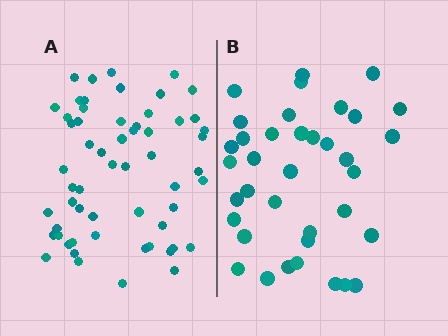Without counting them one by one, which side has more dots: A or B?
Region A (the left region) has more dots.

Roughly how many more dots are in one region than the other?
Region A has approximately 20 more dots than region B.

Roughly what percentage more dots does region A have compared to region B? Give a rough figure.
About 55% more.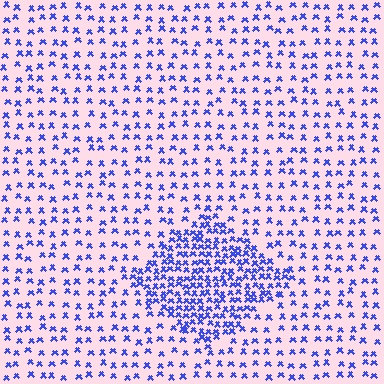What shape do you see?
I see a diamond.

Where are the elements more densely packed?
The elements are more densely packed inside the diamond boundary.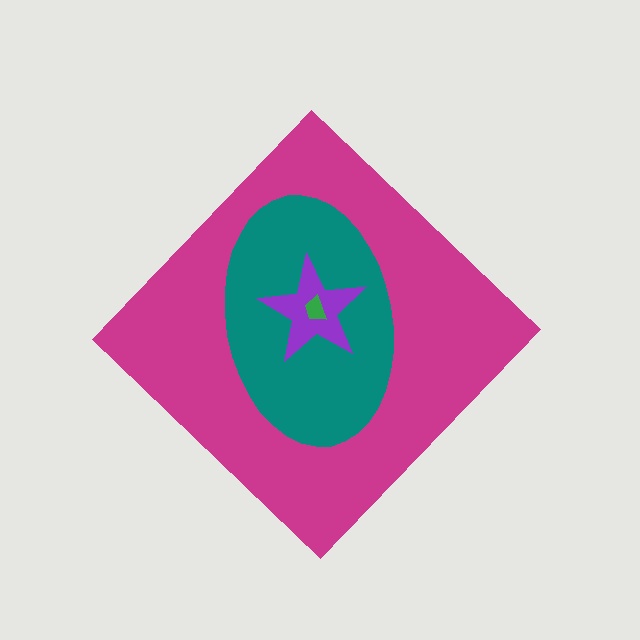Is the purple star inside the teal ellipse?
Yes.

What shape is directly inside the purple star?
The green trapezoid.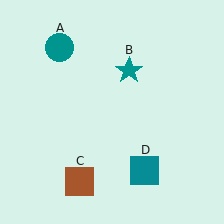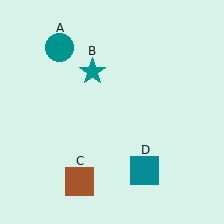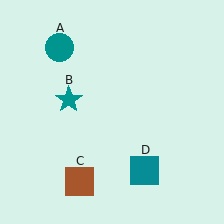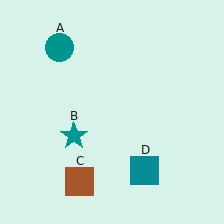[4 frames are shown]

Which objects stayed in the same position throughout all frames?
Teal circle (object A) and brown square (object C) and teal square (object D) remained stationary.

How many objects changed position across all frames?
1 object changed position: teal star (object B).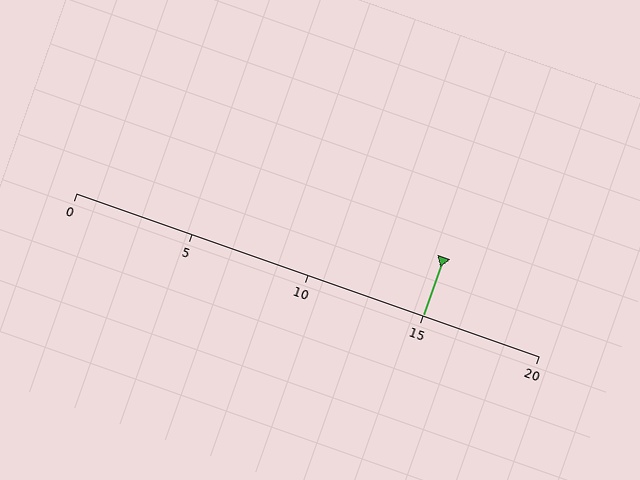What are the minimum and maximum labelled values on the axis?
The axis runs from 0 to 20.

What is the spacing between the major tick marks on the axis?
The major ticks are spaced 5 apart.